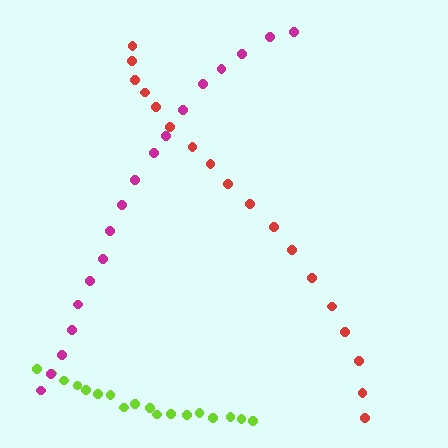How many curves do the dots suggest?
There are 3 distinct paths.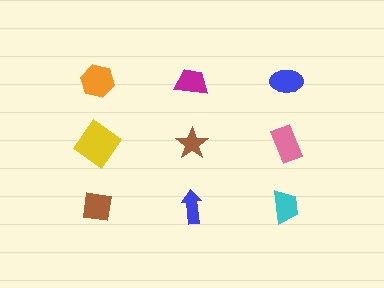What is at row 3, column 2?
A blue arrow.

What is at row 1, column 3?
A blue ellipse.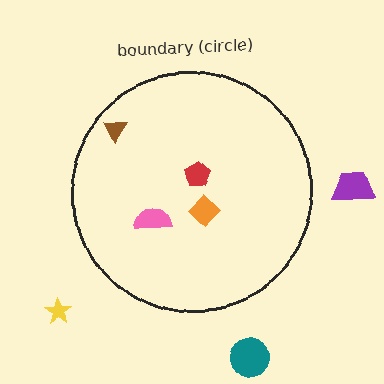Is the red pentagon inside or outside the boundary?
Inside.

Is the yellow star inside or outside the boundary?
Outside.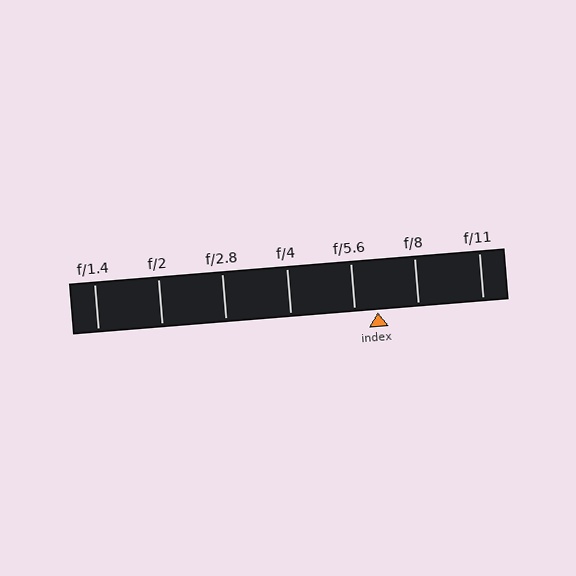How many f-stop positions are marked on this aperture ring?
There are 7 f-stop positions marked.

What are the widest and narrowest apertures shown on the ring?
The widest aperture shown is f/1.4 and the narrowest is f/11.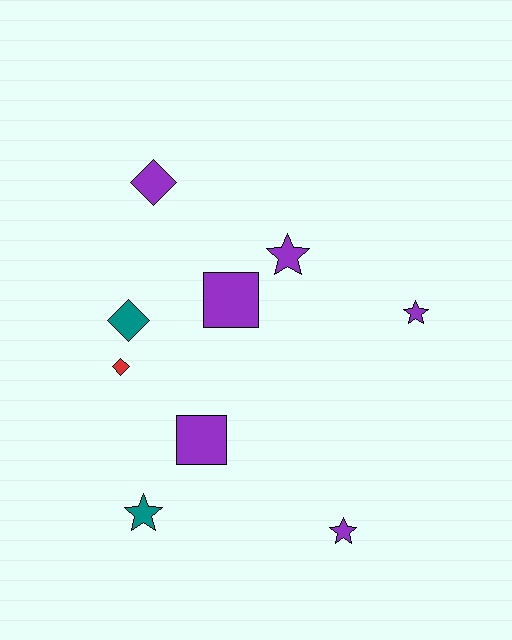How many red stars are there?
There are no red stars.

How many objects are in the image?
There are 9 objects.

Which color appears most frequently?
Purple, with 6 objects.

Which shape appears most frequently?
Star, with 4 objects.